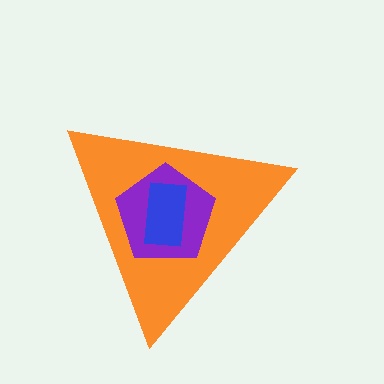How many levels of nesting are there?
3.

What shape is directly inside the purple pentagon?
The blue rectangle.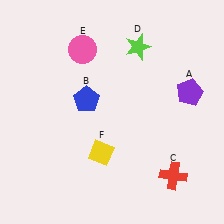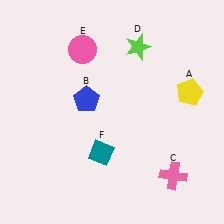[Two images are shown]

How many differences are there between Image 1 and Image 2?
There are 3 differences between the two images.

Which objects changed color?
A changed from purple to yellow. C changed from red to pink. F changed from yellow to teal.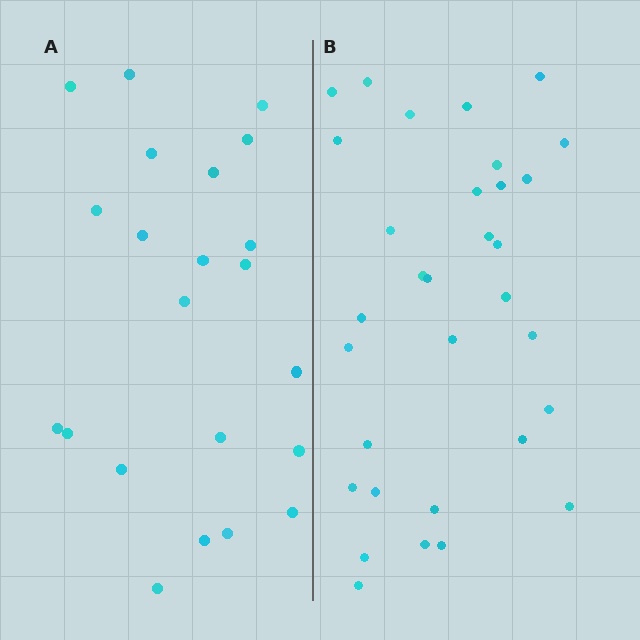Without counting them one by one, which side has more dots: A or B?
Region B (the right region) has more dots.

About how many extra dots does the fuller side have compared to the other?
Region B has roughly 10 or so more dots than region A.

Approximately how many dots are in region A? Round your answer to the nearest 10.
About 20 dots. (The exact count is 22, which rounds to 20.)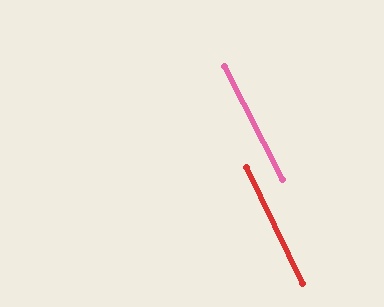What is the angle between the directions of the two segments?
Approximately 1 degree.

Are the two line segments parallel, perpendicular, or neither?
Parallel — their directions differ by only 1.4°.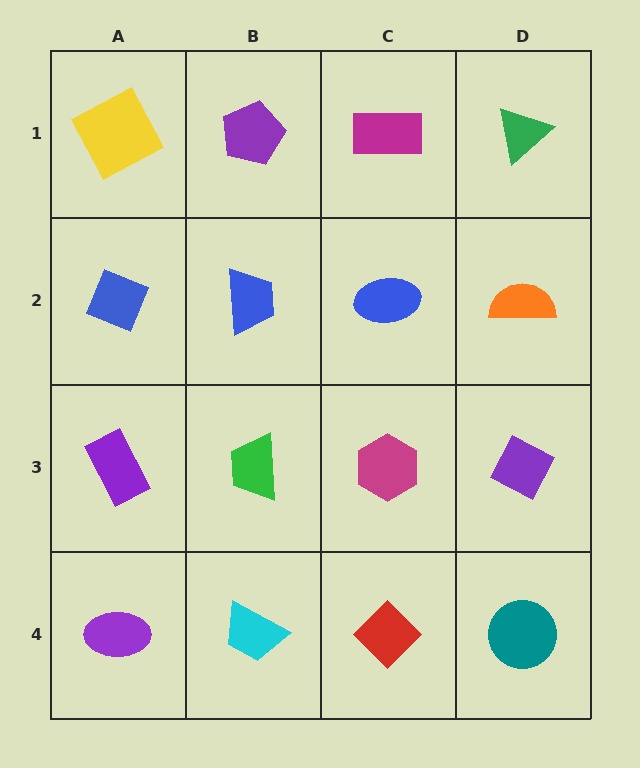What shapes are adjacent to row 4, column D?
A purple diamond (row 3, column D), a red diamond (row 4, column C).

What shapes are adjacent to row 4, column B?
A green trapezoid (row 3, column B), a purple ellipse (row 4, column A), a red diamond (row 4, column C).